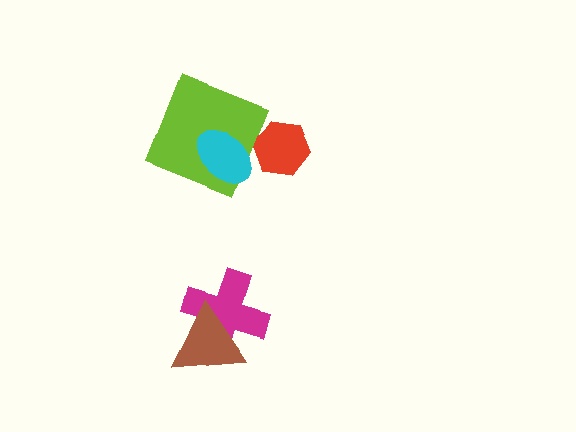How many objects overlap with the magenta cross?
1 object overlaps with the magenta cross.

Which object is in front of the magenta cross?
The brown triangle is in front of the magenta cross.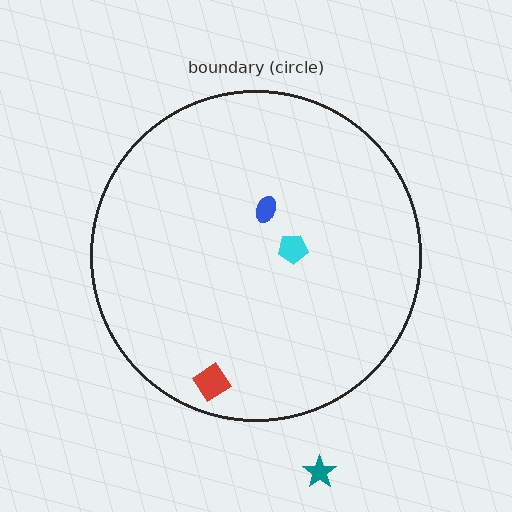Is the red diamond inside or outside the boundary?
Inside.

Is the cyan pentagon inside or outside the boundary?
Inside.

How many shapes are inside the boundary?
3 inside, 1 outside.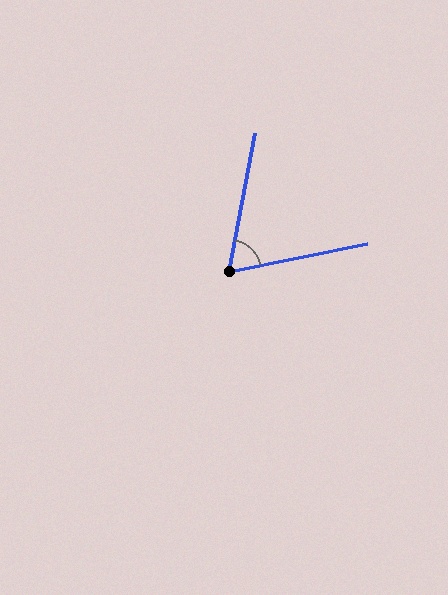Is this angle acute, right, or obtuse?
It is acute.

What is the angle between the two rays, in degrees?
Approximately 68 degrees.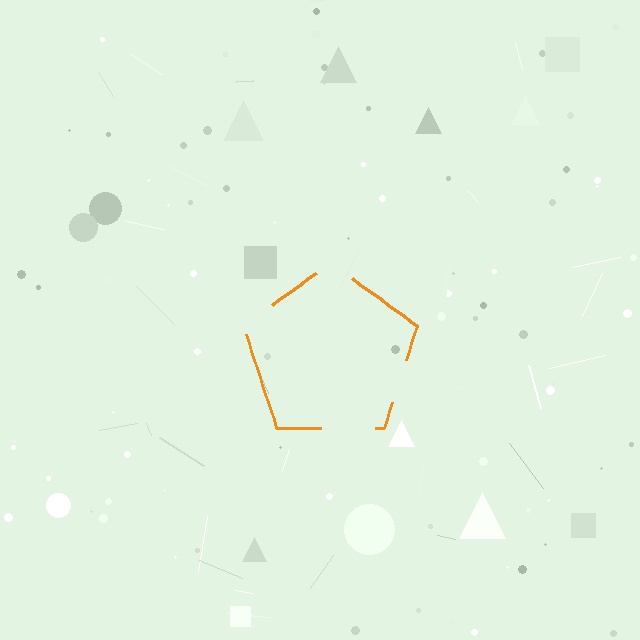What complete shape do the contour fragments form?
The contour fragments form a pentagon.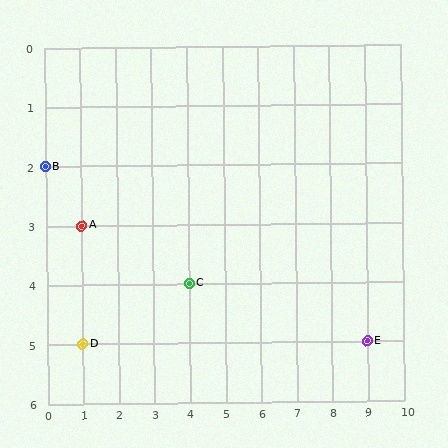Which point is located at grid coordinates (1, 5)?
Point D is at (1, 5).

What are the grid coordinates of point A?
Point A is at grid coordinates (1, 3).